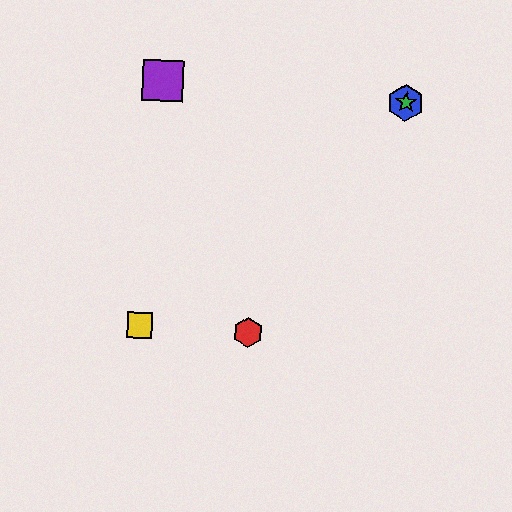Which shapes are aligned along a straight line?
The blue hexagon, the green star, the yellow square are aligned along a straight line.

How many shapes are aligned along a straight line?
3 shapes (the blue hexagon, the green star, the yellow square) are aligned along a straight line.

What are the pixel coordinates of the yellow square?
The yellow square is at (140, 325).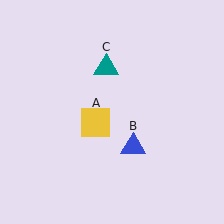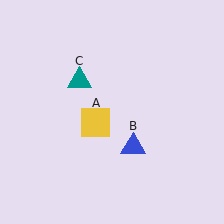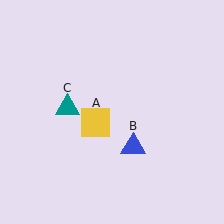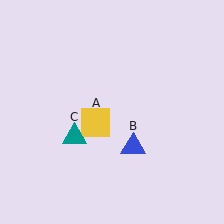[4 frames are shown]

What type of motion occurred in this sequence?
The teal triangle (object C) rotated counterclockwise around the center of the scene.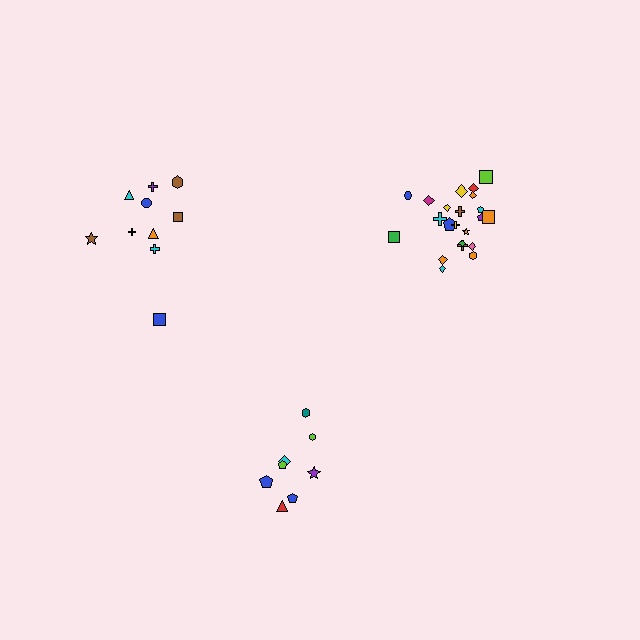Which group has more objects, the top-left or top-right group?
The top-right group.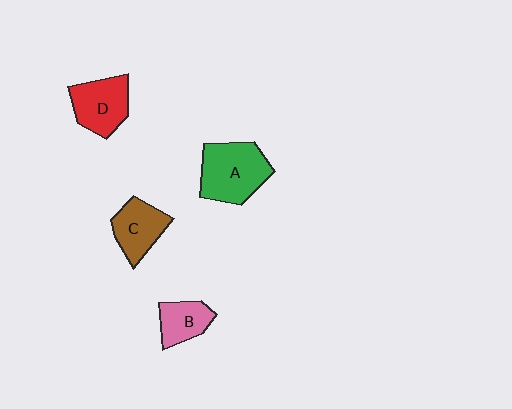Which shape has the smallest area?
Shape B (pink).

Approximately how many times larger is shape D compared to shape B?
Approximately 1.4 times.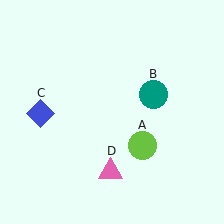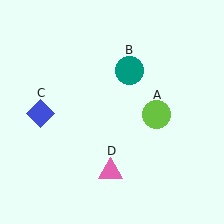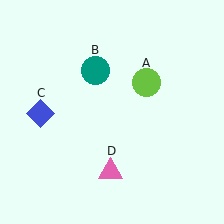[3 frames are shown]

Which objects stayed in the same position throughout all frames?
Blue diamond (object C) and pink triangle (object D) remained stationary.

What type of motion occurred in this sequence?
The lime circle (object A), teal circle (object B) rotated counterclockwise around the center of the scene.